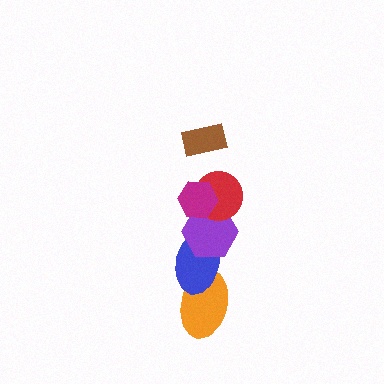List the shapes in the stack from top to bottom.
From top to bottom: the brown rectangle, the magenta hexagon, the red circle, the purple hexagon, the blue ellipse, the orange ellipse.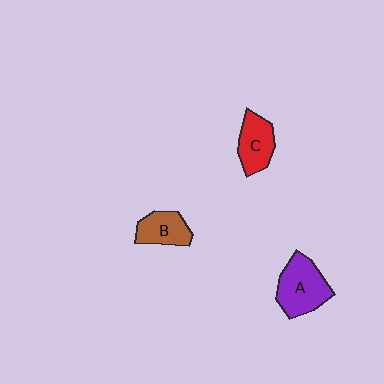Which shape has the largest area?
Shape A (purple).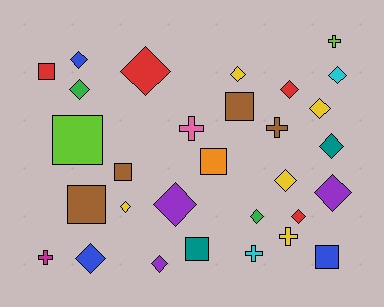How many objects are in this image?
There are 30 objects.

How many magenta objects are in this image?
There is 1 magenta object.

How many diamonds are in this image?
There are 16 diamonds.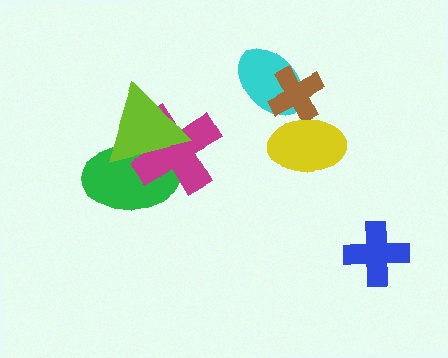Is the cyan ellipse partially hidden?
Yes, it is partially covered by another shape.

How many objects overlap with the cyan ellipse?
1 object overlaps with the cyan ellipse.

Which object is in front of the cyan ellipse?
The brown cross is in front of the cyan ellipse.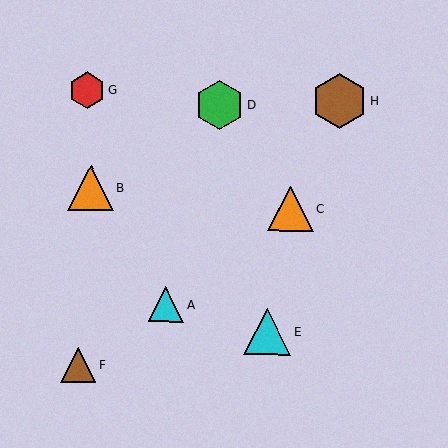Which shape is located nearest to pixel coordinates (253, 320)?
The cyan triangle (labeled E) at (267, 332) is nearest to that location.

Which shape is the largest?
The brown hexagon (labeled H) is the largest.